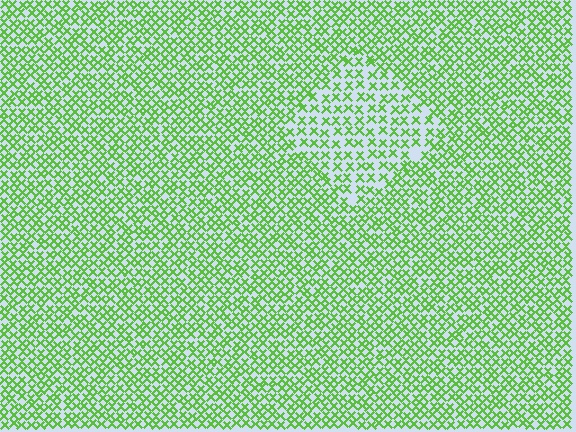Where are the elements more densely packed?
The elements are more densely packed outside the diamond boundary.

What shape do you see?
I see a diamond.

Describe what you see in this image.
The image contains small lime elements arranged at two different densities. A diamond-shaped region is visible where the elements are less densely packed than the surrounding area.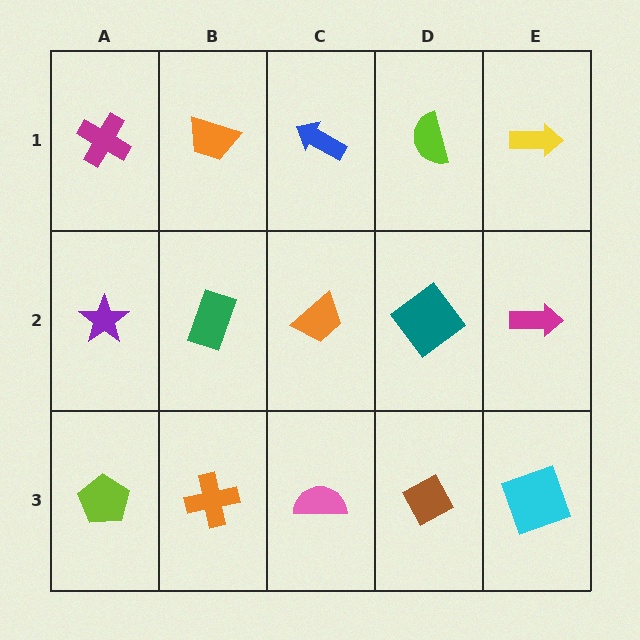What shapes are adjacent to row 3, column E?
A magenta arrow (row 2, column E), a brown diamond (row 3, column D).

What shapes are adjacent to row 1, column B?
A green rectangle (row 2, column B), a magenta cross (row 1, column A), a blue arrow (row 1, column C).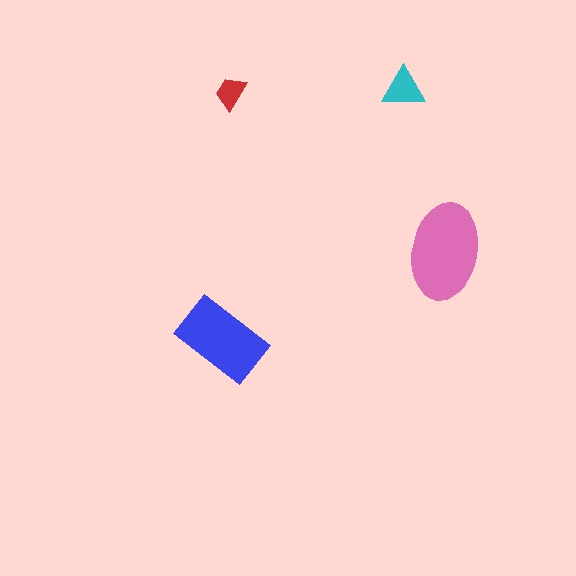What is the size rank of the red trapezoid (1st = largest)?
4th.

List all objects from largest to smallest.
The pink ellipse, the blue rectangle, the cyan triangle, the red trapezoid.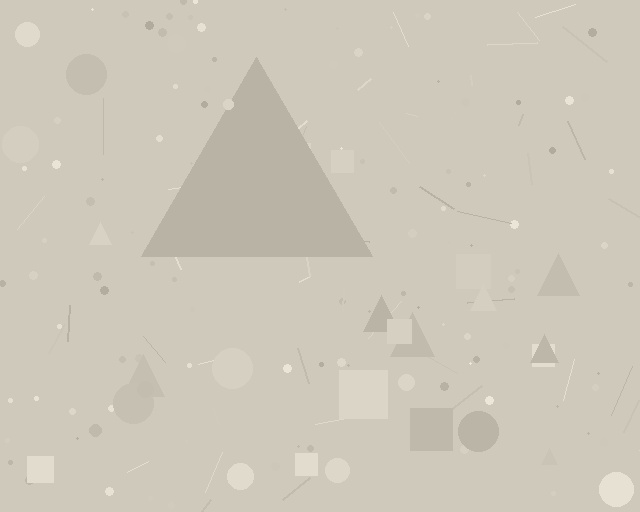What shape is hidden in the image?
A triangle is hidden in the image.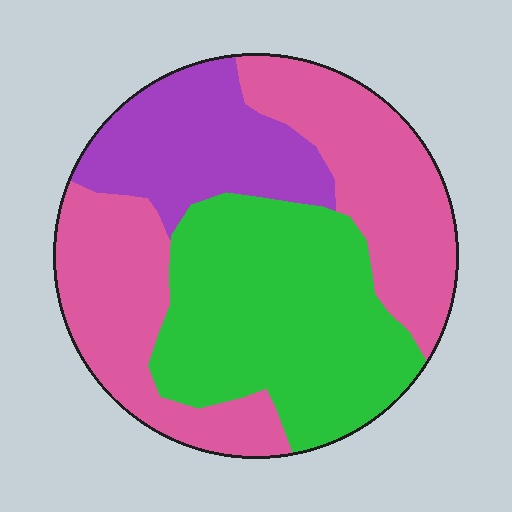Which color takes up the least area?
Purple, at roughly 20%.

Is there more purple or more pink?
Pink.